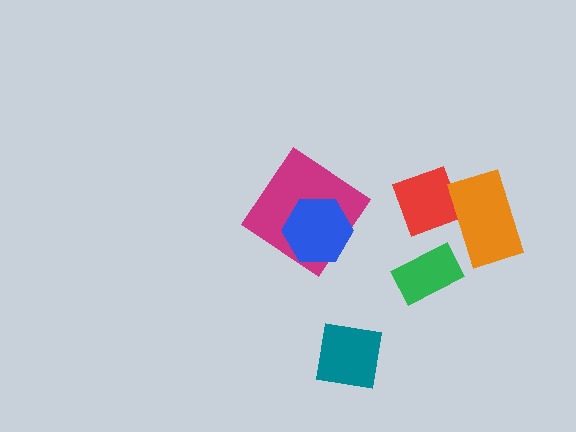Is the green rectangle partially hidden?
No, no other shape covers it.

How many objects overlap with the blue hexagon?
1 object overlaps with the blue hexagon.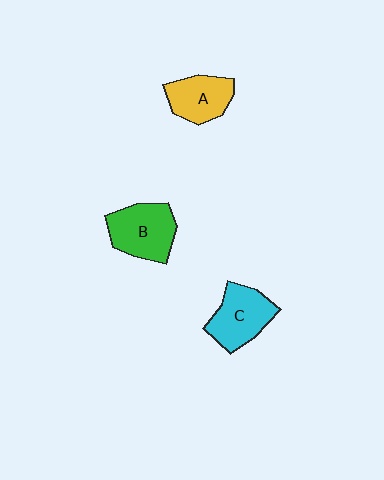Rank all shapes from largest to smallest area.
From largest to smallest: B (green), C (cyan), A (yellow).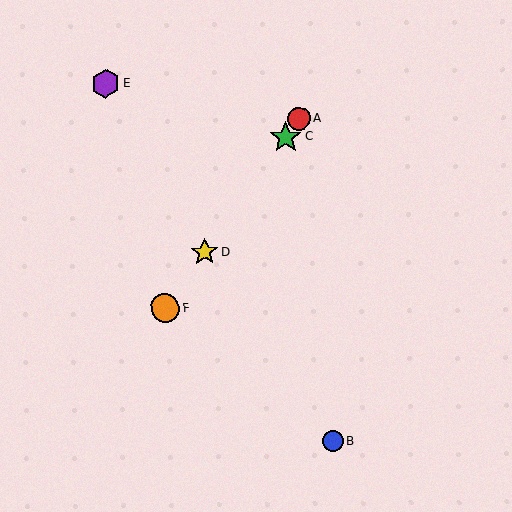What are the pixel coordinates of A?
Object A is at (299, 118).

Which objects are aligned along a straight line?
Objects A, C, D, F are aligned along a straight line.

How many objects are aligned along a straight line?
4 objects (A, C, D, F) are aligned along a straight line.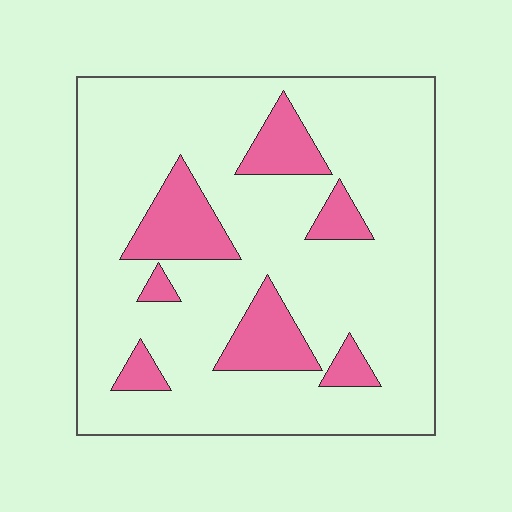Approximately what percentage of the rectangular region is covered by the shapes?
Approximately 20%.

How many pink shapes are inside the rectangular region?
7.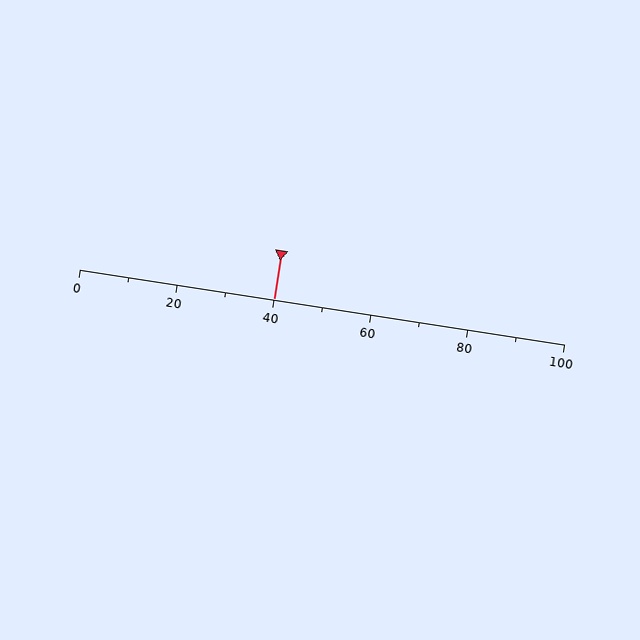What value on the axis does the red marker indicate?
The marker indicates approximately 40.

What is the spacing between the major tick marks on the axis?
The major ticks are spaced 20 apart.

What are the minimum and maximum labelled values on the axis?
The axis runs from 0 to 100.